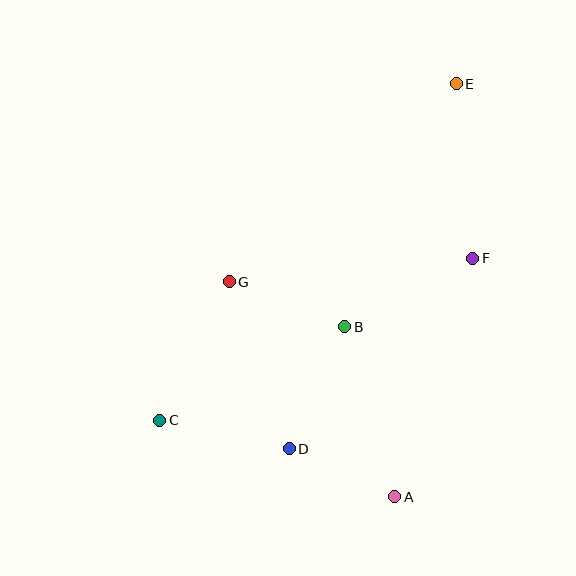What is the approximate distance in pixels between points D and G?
The distance between D and G is approximately 178 pixels.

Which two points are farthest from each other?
Points C and E are farthest from each other.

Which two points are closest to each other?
Points A and D are closest to each other.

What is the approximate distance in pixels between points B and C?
The distance between B and C is approximately 207 pixels.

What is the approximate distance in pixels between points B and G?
The distance between B and G is approximately 124 pixels.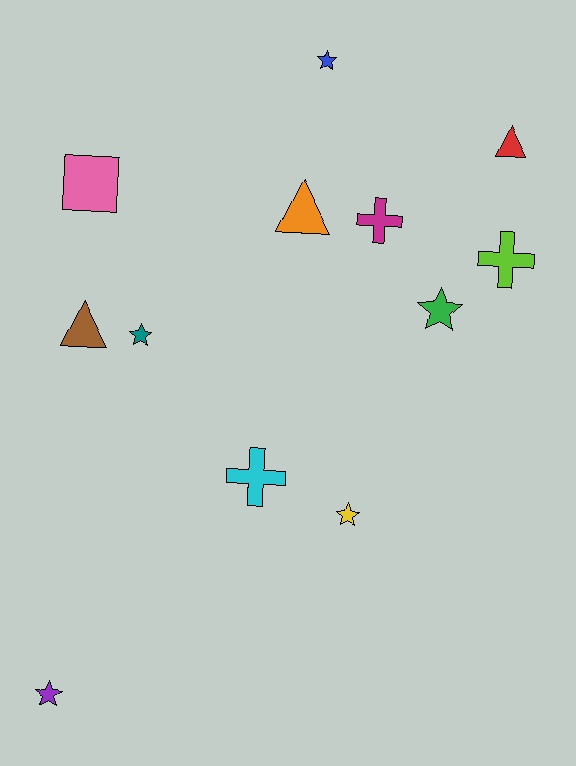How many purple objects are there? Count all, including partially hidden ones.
There is 1 purple object.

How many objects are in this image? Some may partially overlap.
There are 12 objects.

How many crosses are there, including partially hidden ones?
There are 3 crosses.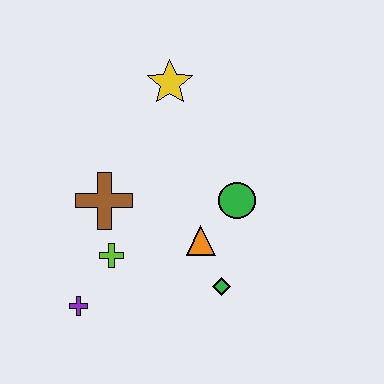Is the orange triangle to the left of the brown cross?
No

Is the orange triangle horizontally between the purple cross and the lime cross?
No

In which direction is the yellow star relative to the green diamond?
The yellow star is above the green diamond.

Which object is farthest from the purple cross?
The yellow star is farthest from the purple cross.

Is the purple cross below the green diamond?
Yes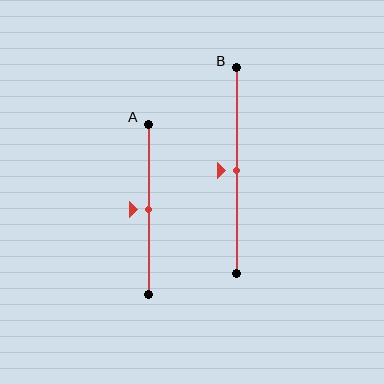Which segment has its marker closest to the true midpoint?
Segment A has its marker closest to the true midpoint.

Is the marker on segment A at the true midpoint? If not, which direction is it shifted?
Yes, the marker on segment A is at the true midpoint.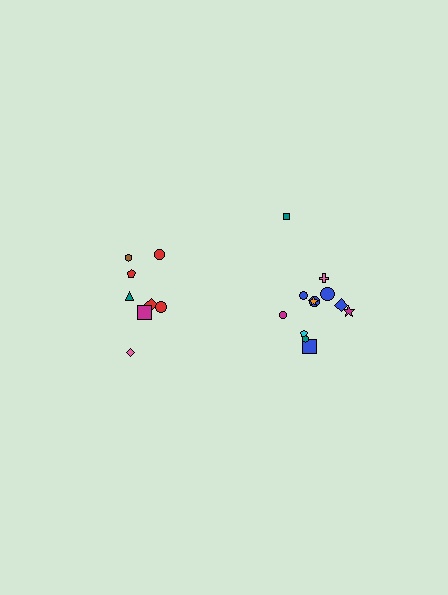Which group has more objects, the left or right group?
The right group.